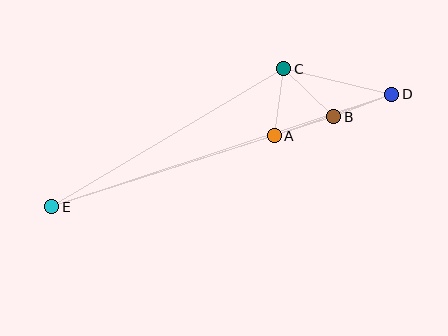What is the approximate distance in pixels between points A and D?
The distance between A and D is approximately 125 pixels.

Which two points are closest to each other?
Points A and B are closest to each other.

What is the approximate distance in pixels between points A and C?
The distance between A and C is approximately 68 pixels.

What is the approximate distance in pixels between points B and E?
The distance between B and E is approximately 296 pixels.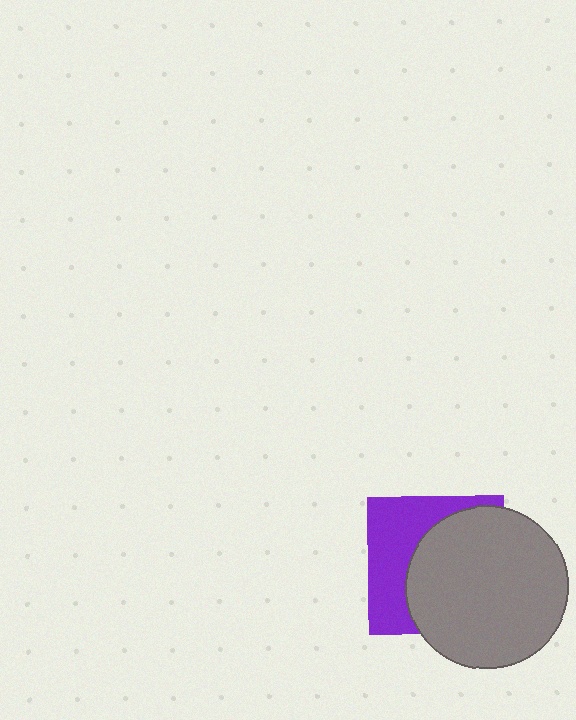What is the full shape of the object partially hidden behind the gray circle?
The partially hidden object is a purple square.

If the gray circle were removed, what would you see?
You would see the complete purple square.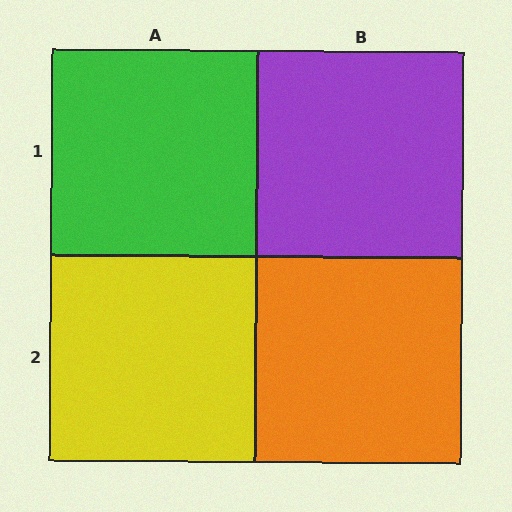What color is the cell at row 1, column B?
Purple.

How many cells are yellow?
1 cell is yellow.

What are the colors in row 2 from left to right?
Yellow, orange.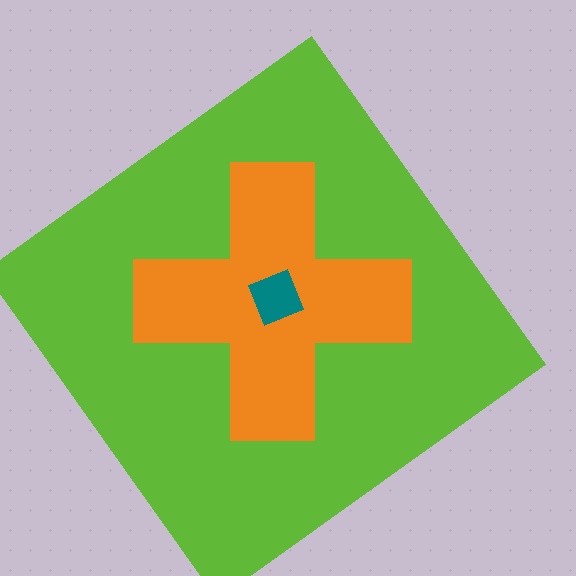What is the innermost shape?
The teal diamond.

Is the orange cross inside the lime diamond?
Yes.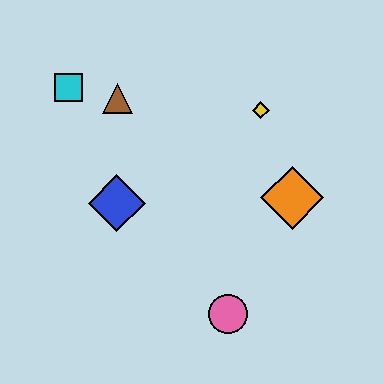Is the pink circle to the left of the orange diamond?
Yes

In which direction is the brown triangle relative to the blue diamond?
The brown triangle is above the blue diamond.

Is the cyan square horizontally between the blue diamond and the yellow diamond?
No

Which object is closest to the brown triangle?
The cyan square is closest to the brown triangle.